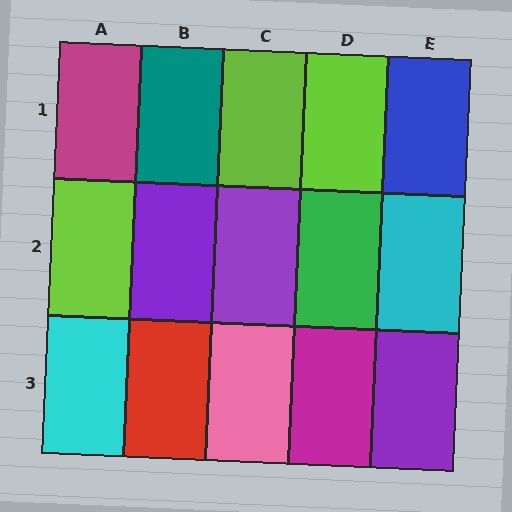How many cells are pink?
1 cell is pink.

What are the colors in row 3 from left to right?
Cyan, red, pink, magenta, purple.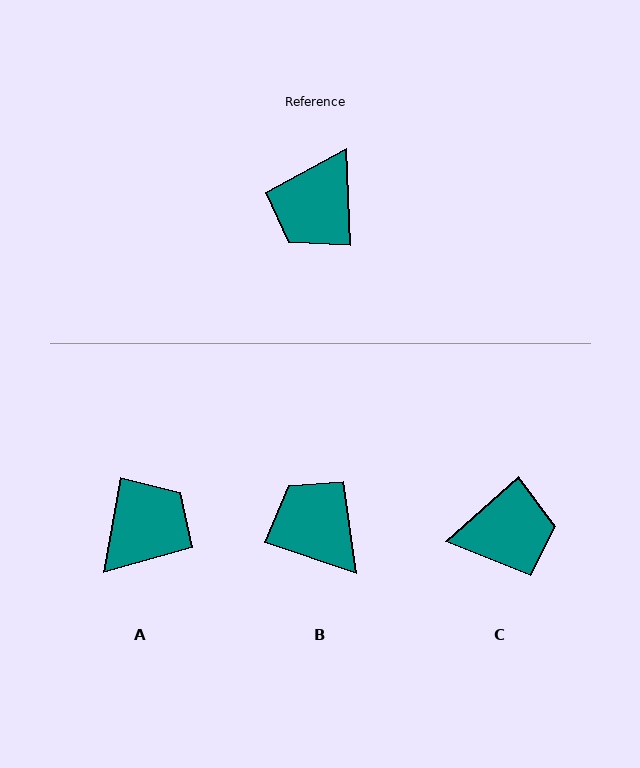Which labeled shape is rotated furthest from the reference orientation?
A, about 167 degrees away.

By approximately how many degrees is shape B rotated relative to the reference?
Approximately 111 degrees clockwise.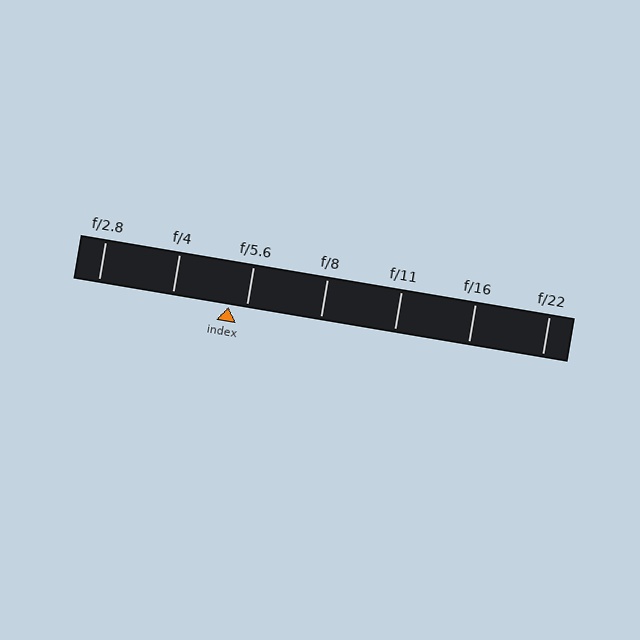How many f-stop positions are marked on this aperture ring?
There are 7 f-stop positions marked.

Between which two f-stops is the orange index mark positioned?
The index mark is between f/4 and f/5.6.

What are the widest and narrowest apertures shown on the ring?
The widest aperture shown is f/2.8 and the narrowest is f/22.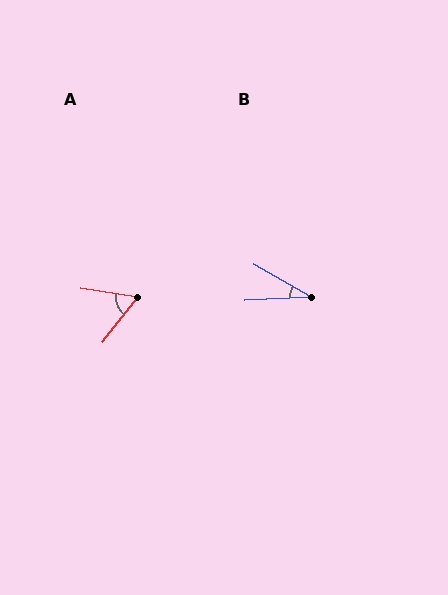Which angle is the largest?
A, at approximately 61 degrees.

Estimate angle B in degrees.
Approximately 32 degrees.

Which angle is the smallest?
B, at approximately 32 degrees.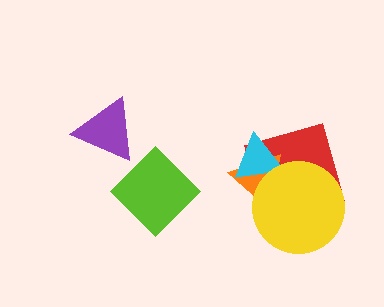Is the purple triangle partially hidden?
No, no other shape covers it.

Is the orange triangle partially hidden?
Yes, it is partially covered by another shape.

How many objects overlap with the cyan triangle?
3 objects overlap with the cyan triangle.